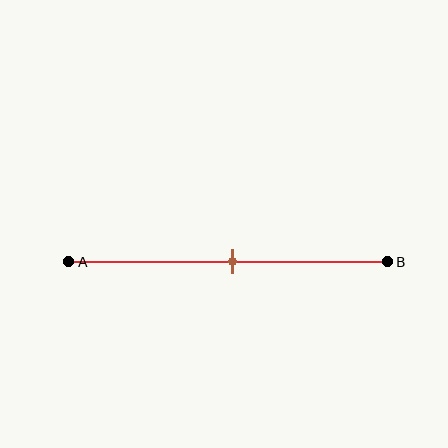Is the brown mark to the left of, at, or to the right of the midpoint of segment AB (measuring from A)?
The brown mark is approximately at the midpoint of segment AB.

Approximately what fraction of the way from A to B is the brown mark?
The brown mark is approximately 50% of the way from A to B.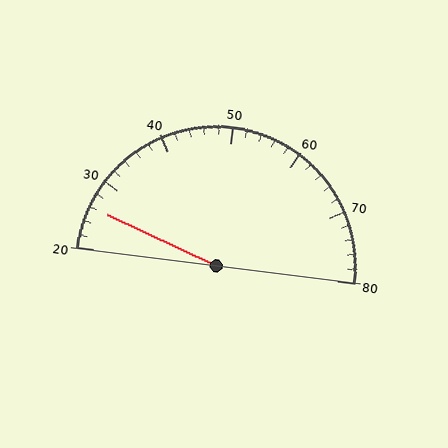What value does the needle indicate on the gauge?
The needle indicates approximately 26.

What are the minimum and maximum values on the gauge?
The gauge ranges from 20 to 80.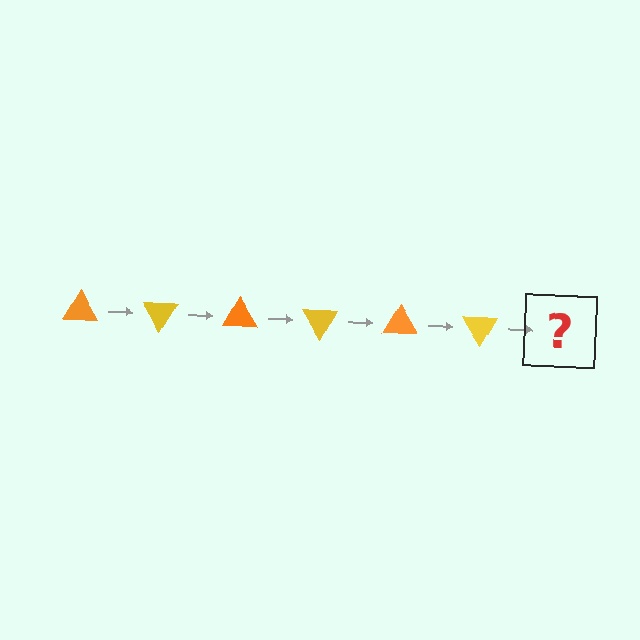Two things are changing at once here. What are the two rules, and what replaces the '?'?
The two rules are that it rotates 60 degrees each step and the color cycles through orange and yellow. The '?' should be an orange triangle, rotated 360 degrees from the start.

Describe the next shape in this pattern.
It should be an orange triangle, rotated 360 degrees from the start.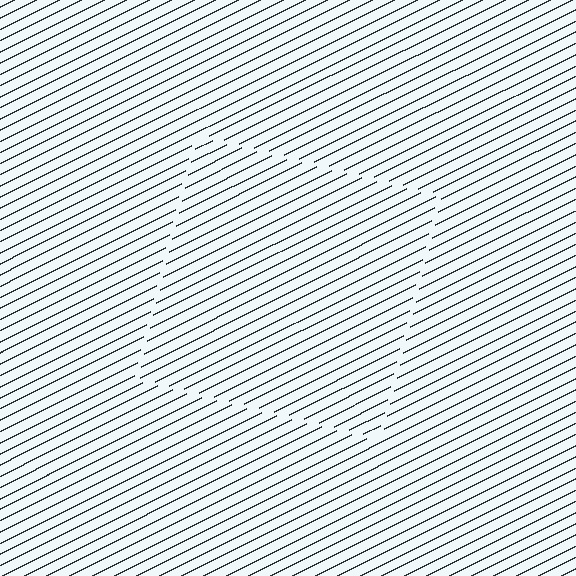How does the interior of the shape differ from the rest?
The interior of the shape contains the same grating, shifted by half a period — the contour is defined by the phase discontinuity where line-ends from the inner and outer gratings abut.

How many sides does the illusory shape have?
4 sides — the line-ends trace a square.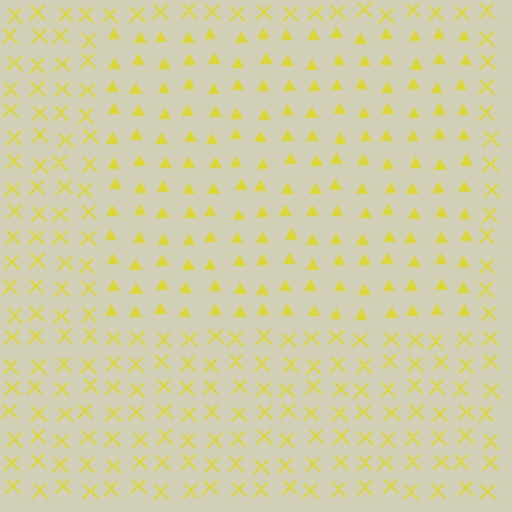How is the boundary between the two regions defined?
The boundary is defined by a change in element shape: triangles inside vs. X marks outside. All elements share the same color and spacing.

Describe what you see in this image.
The image is filled with small yellow elements arranged in a uniform grid. A rectangle-shaped region contains triangles, while the surrounding area contains X marks. The boundary is defined purely by the change in element shape.